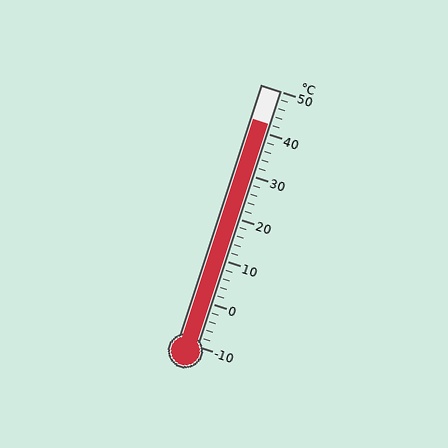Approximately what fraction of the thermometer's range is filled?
The thermometer is filled to approximately 85% of its range.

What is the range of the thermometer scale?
The thermometer scale ranges from -10°C to 50°C.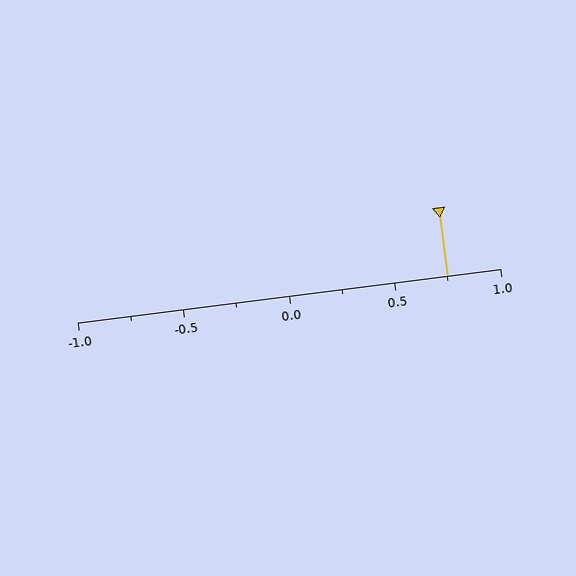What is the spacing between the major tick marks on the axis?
The major ticks are spaced 0.5 apart.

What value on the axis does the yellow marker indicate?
The marker indicates approximately 0.75.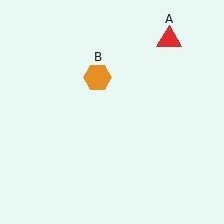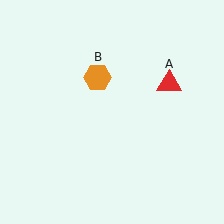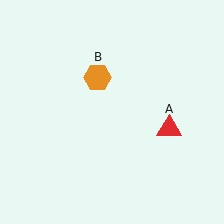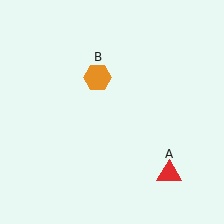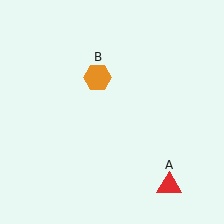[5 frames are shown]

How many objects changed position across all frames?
1 object changed position: red triangle (object A).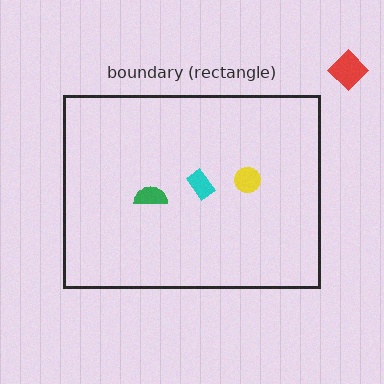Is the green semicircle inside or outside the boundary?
Inside.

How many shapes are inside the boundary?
3 inside, 1 outside.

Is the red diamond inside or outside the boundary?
Outside.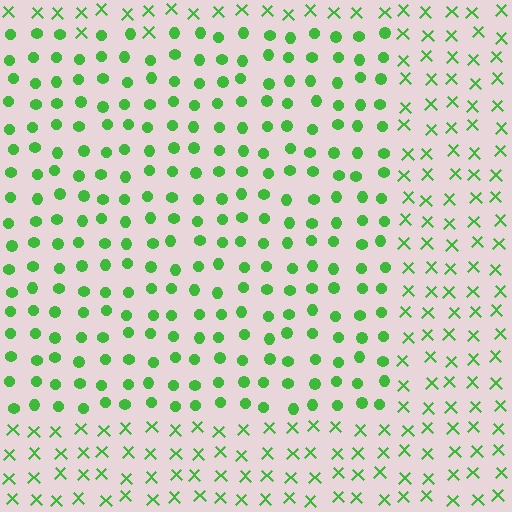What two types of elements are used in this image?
The image uses circles inside the rectangle region and X marks outside it.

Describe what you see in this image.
The image is filled with small green elements arranged in a uniform grid. A rectangle-shaped region contains circles, while the surrounding area contains X marks. The boundary is defined purely by the change in element shape.